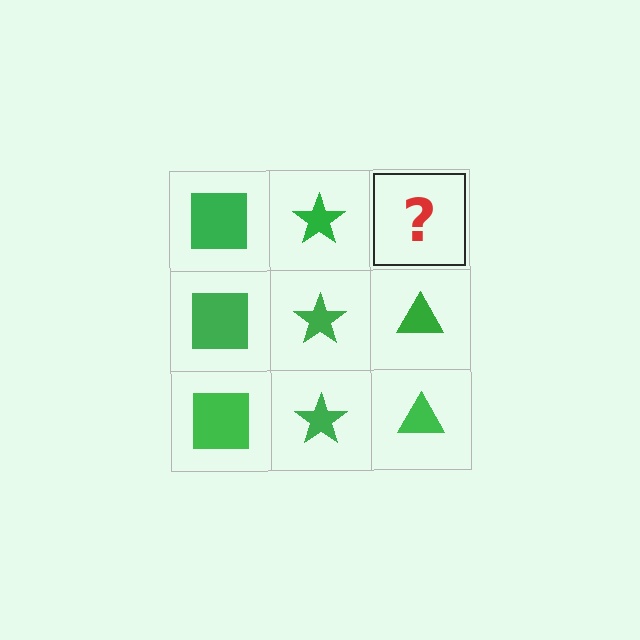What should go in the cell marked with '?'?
The missing cell should contain a green triangle.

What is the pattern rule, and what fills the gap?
The rule is that each column has a consistent shape. The gap should be filled with a green triangle.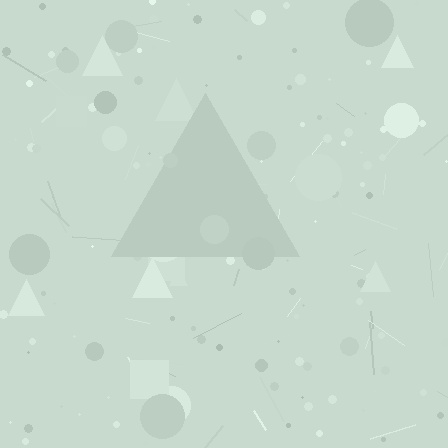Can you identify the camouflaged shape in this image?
The camouflaged shape is a triangle.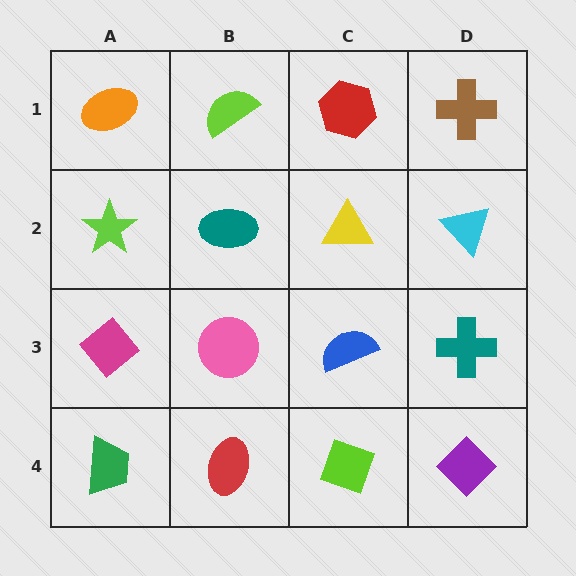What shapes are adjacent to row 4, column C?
A blue semicircle (row 3, column C), a red ellipse (row 4, column B), a purple diamond (row 4, column D).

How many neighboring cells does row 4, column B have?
3.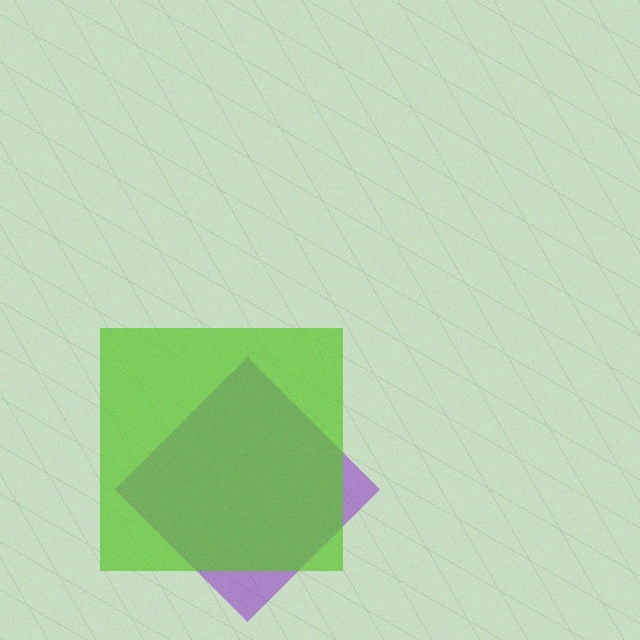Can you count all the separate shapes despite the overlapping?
Yes, there are 2 separate shapes.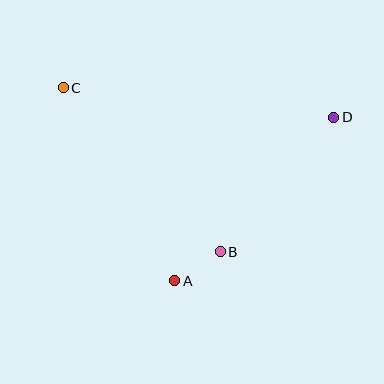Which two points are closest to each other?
Points A and B are closest to each other.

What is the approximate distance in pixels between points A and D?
The distance between A and D is approximately 228 pixels.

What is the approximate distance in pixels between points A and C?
The distance between A and C is approximately 223 pixels.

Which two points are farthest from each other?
Points C and D are farthest from each other.